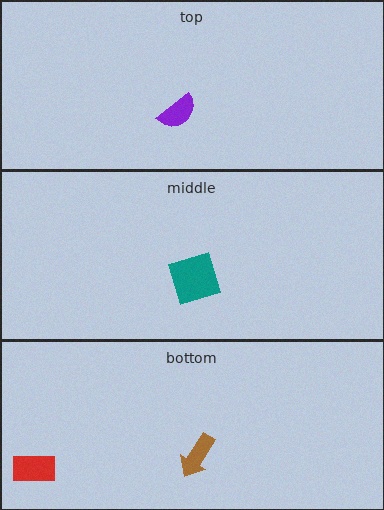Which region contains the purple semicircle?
The top region.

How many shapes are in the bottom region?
2.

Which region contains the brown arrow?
The bottom region.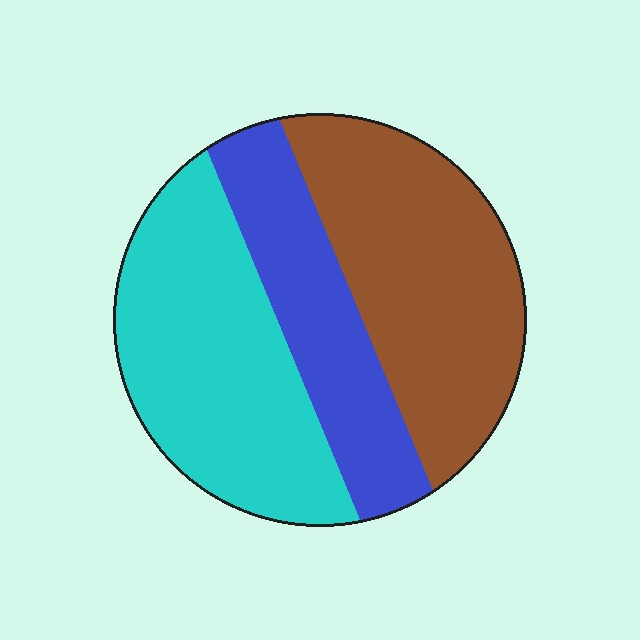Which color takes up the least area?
Blue, at roughly 25%.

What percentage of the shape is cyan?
Cyan covers 38% of the shape.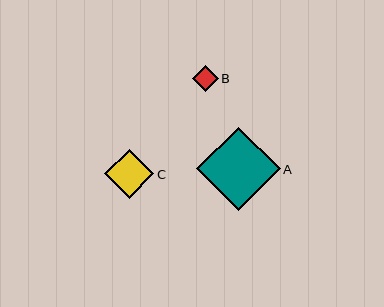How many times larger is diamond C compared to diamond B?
Diamond C is approximately 1.9 times the size of diamond B.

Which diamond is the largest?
Diamond A is the largest with a size of approximately 83 pixels.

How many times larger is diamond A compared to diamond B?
Diamond A is approximately 3.3 times the size of diamond B.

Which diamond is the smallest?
Diamond B is the smallest with a size of approximately 25 pixels.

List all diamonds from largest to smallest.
From largest to smallest: A, C, B.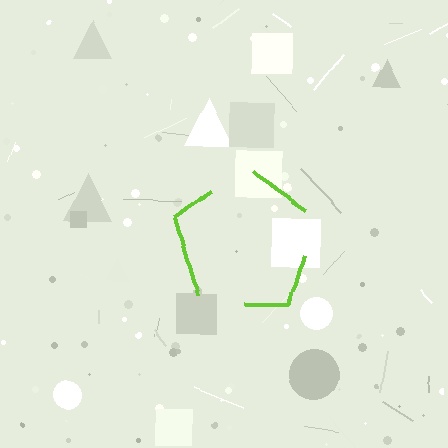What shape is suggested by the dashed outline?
The dashed outline suggests a pentagon.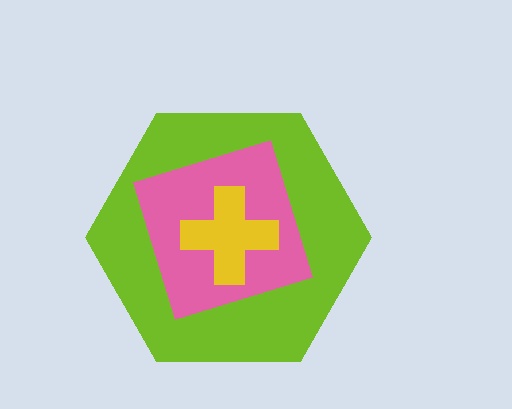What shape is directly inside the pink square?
The yellow cross.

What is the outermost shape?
The lime hexagon.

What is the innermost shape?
The yellow cross.